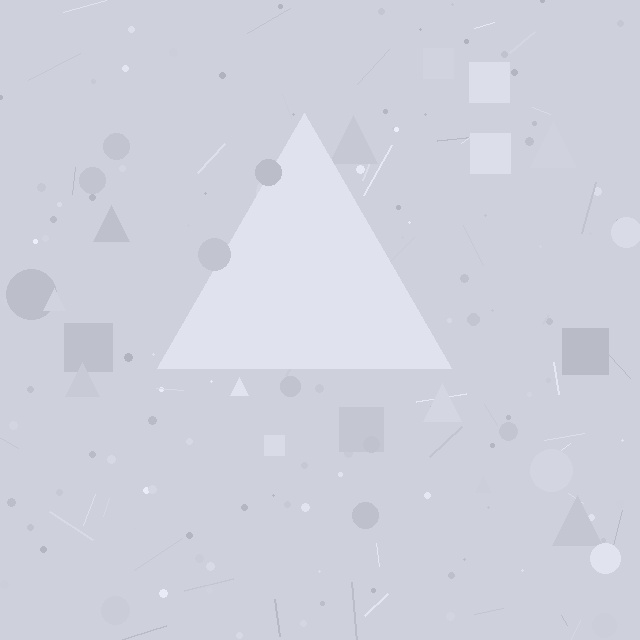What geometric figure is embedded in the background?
A triangle is embedded in the background.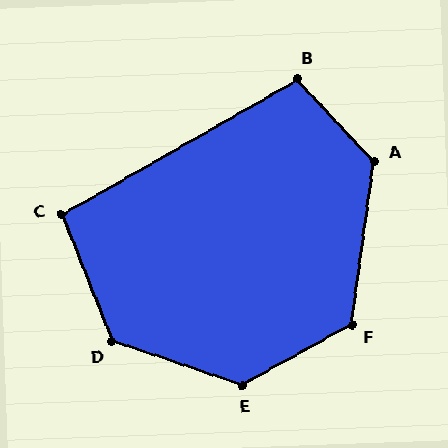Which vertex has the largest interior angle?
E, at approximately 132 degrees.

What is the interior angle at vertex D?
Approximately 130 degrees (obtuse).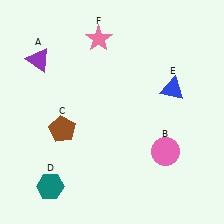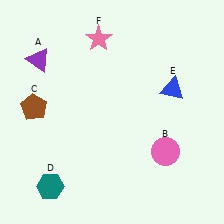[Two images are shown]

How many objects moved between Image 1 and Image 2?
1 object moved between the two images.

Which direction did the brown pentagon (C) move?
The brown pentagon (C) moved left.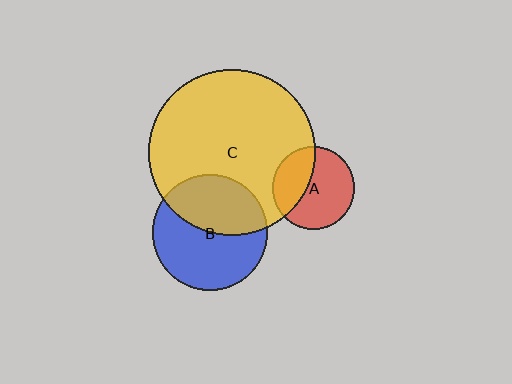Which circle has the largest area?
Circle C (yellow).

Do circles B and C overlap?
Yes.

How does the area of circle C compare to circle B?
Approximately 2.1 times.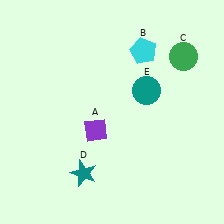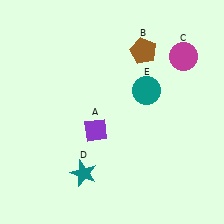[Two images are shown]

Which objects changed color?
B changed from cyan to brown. C changed from green to magenta.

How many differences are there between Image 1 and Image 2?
There are 2 differences between the two images.